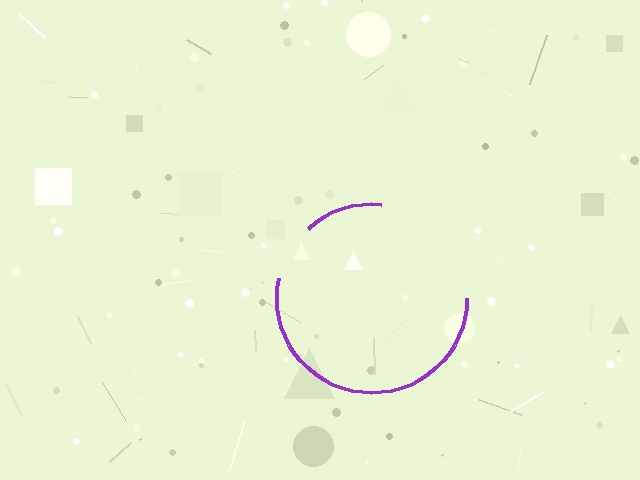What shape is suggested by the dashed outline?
The dashed outline suggests a circle.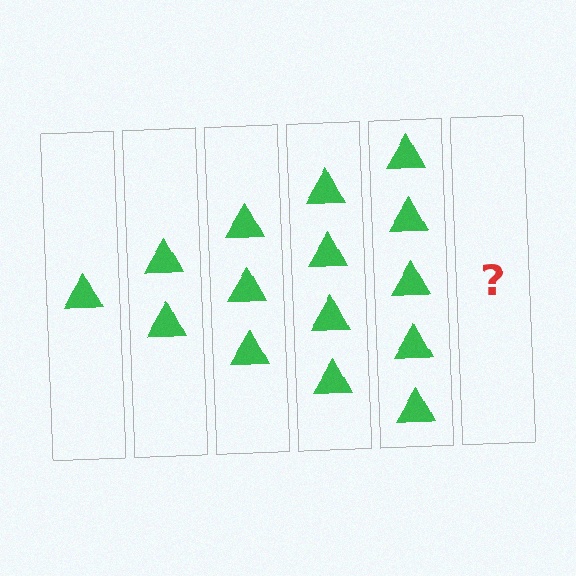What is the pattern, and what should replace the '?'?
The pattern is that each step adds one more triangle. The '?' should be 6 triangles.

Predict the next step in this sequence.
The next step is 6 triangles.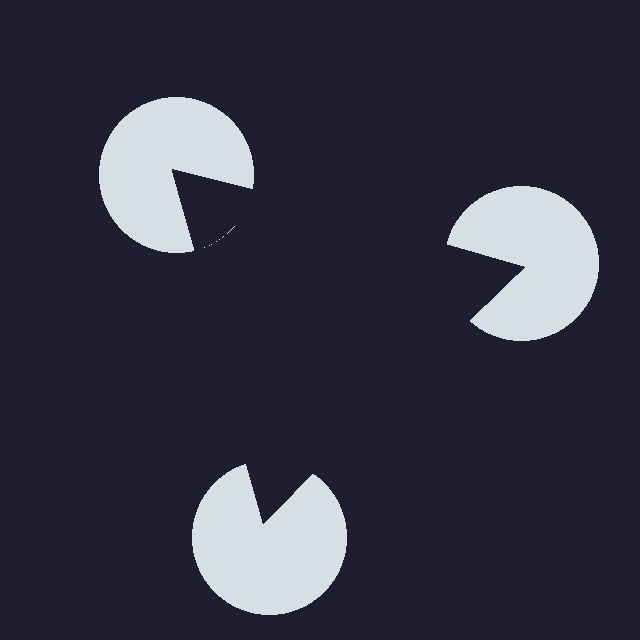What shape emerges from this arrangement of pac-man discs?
An illusory triangle — its edges are inferred from the aligned wedge cuts in the pac-man discs, not physically drawn.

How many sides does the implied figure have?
3 sides.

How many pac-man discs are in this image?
There are 3 — one at each vertex of the illusory triangle.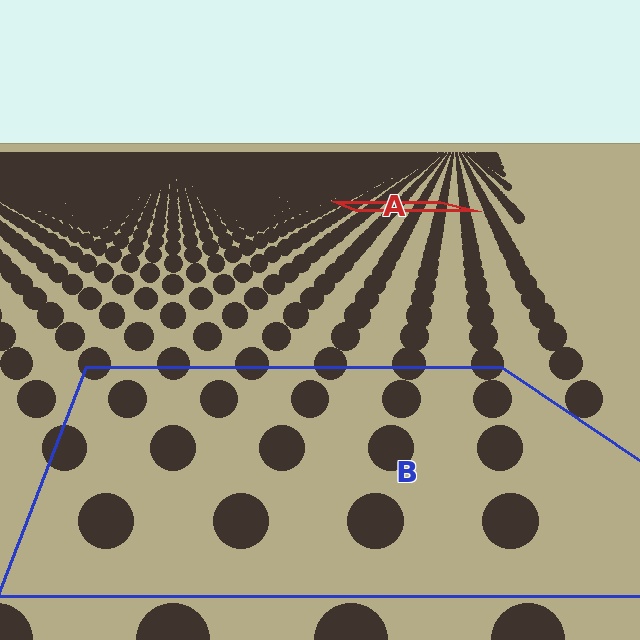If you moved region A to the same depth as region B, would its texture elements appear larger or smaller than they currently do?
They would appear larger. At a closer depth, the same texture elements are projected at a bigger on-screen size.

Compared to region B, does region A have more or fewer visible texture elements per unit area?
Region A has more texture elements per unit area — they are packed more densely because it is farther away.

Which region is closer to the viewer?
Region B is closer. The texture elements there are larger and more spread out.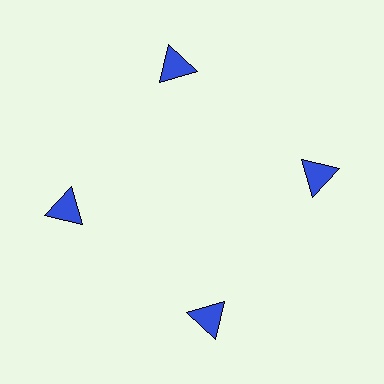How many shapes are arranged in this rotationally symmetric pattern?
There are 4 shapes, arranged in 4 groups of 1.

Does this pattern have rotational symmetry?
Yes, this pattern has 4-fold rotational symmetry. It looks the same after rotating 90 degrees around the center.